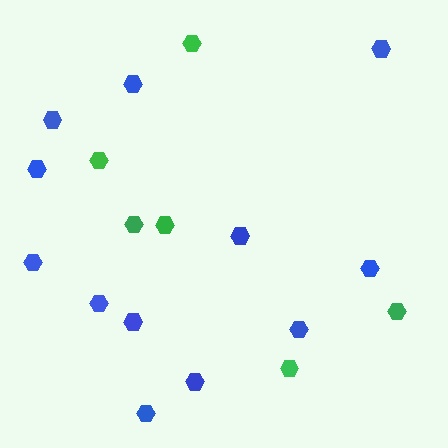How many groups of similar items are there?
There are 2 groups: one group of blue hexagons (12) and one group of green hexagons (6).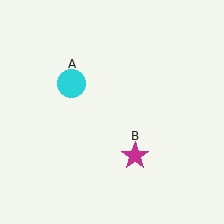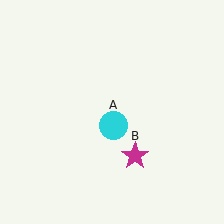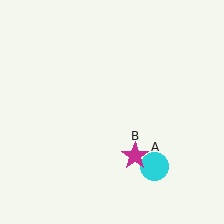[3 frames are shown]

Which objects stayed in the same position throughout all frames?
Magenta star (object B) remained stationary.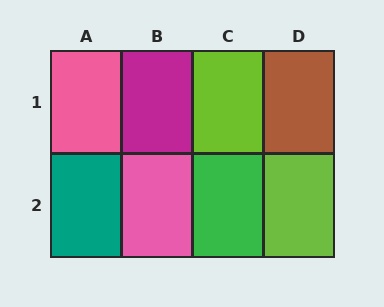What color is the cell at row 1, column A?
Pink.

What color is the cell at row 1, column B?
Magenta.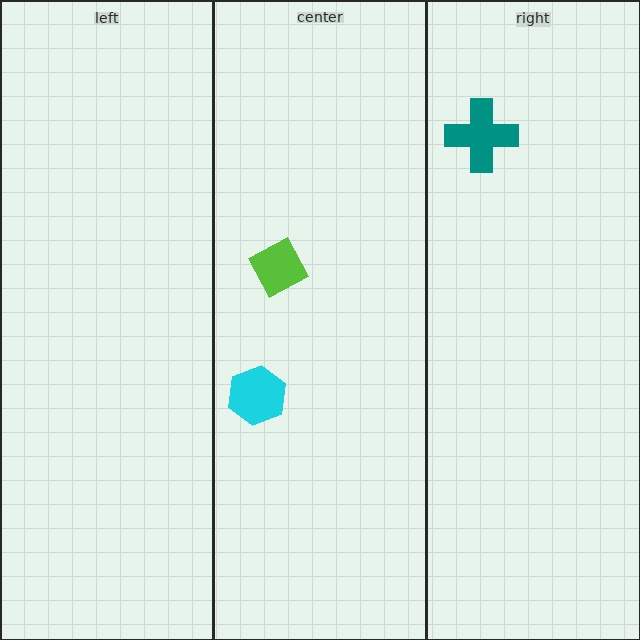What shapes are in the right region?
The teal cross.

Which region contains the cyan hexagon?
The center region.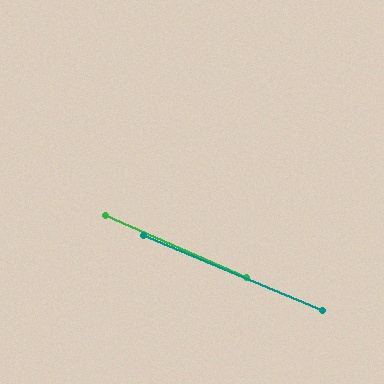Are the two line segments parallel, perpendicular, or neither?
Parallel — their directions differ by only 1.4°.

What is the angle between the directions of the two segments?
Approximately 1 degree.